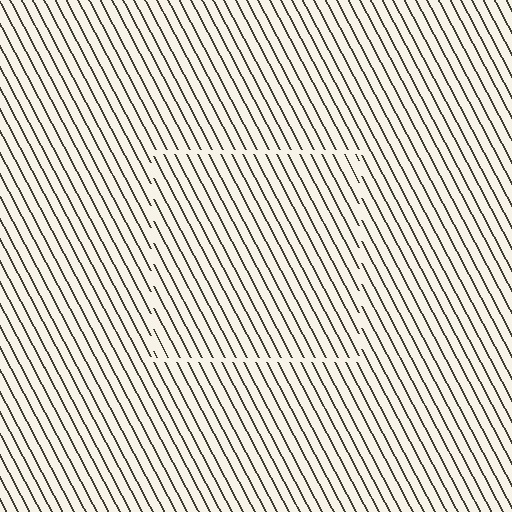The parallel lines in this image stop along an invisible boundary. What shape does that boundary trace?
An illusory square. The interior of the shape contains the same grating, shifted by half a period — the contour is defined by the phase discontinuity where line-ends from the inner and outer gratings abut.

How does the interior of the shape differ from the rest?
The interior of the shape contains the same grating, shifted by half a period — the contour is defined by the phase discontinuity where line-ends from the inner and outer gratings abut.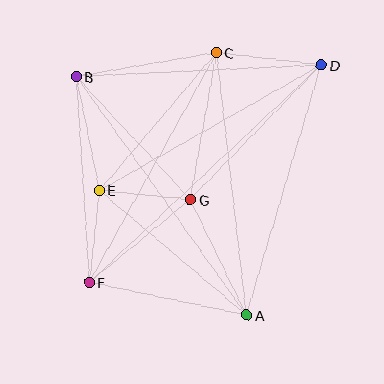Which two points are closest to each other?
Points E and G are closest to each other.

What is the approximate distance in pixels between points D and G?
The distance between D and G is approximately 187 pixels.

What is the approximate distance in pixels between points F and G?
The distance between F and G is approximately 131 pixels.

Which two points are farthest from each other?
Points D and F are farthest from each other.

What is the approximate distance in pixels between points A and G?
The distance between A and G is approximately 128 pixels.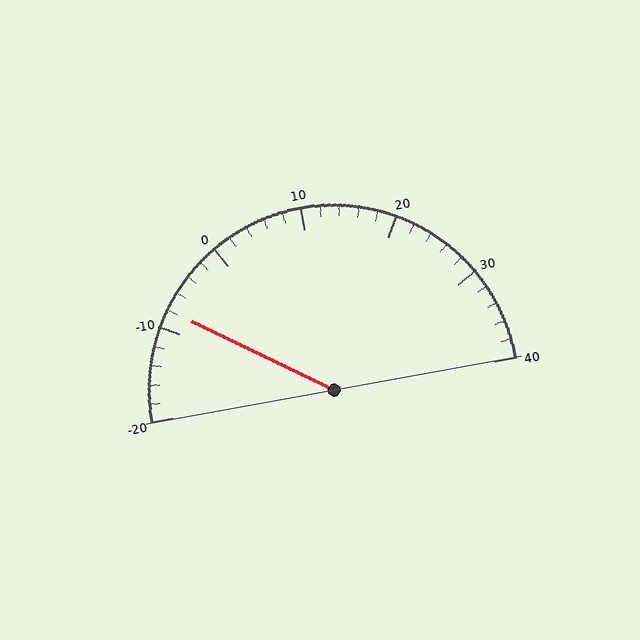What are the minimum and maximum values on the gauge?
The gauge ranges from -20 to 40.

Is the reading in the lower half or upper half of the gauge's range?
The reading is in the lower half of the range (-20 to 40).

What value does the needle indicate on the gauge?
The needle indicates approximately -8.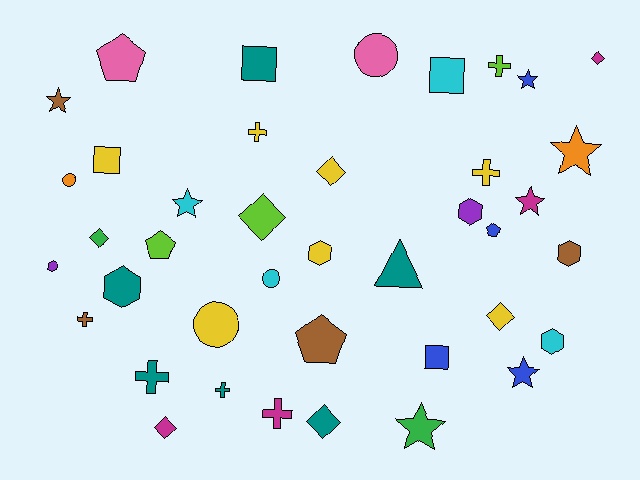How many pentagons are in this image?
There are 4 pentagons.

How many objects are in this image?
There are 40 objects.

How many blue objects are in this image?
There are 4 blue objects.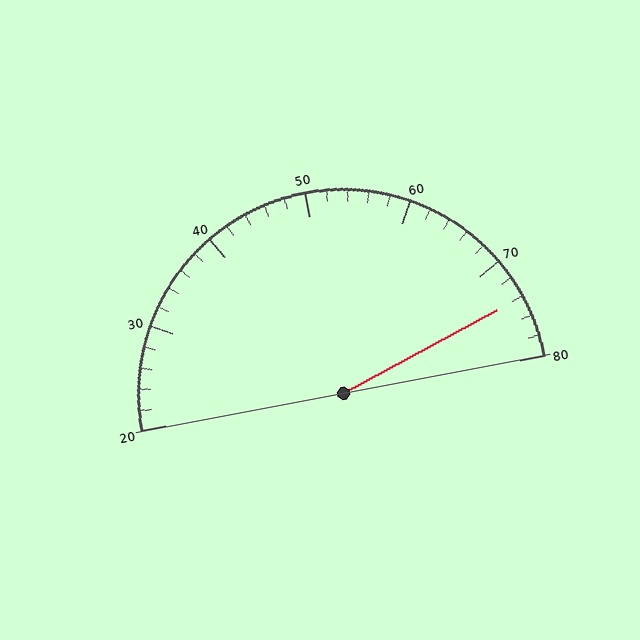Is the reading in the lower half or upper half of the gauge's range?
The reading is in the upper half of the range (20 to 80).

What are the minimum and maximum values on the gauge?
The gauge ranges from 20 to 80.